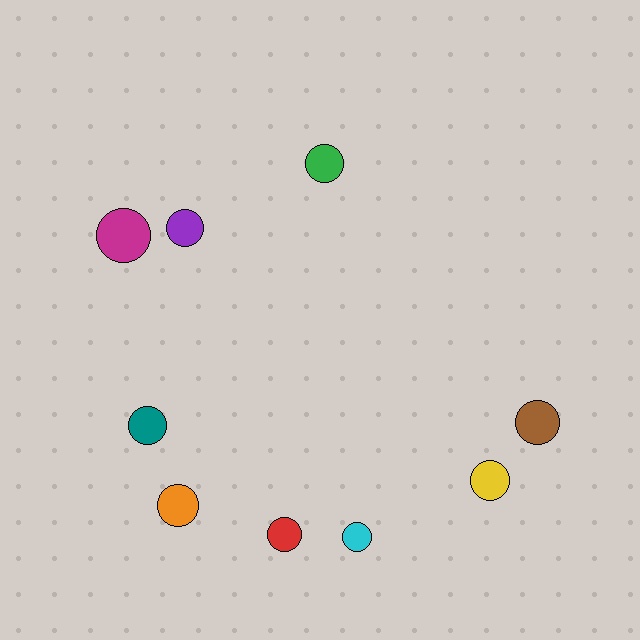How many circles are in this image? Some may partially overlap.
There are 9 circles.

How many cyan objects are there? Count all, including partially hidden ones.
There is 1 cyan object.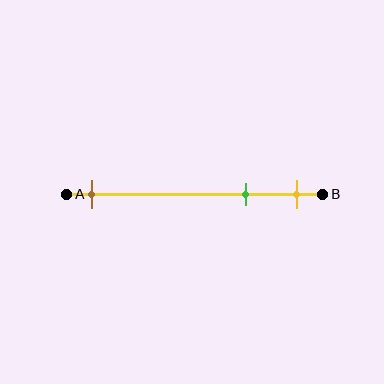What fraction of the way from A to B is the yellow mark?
The yellow mark is approximately 90% (0.9) of the way from A to B.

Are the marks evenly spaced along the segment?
No, the marks are not evenly spaced.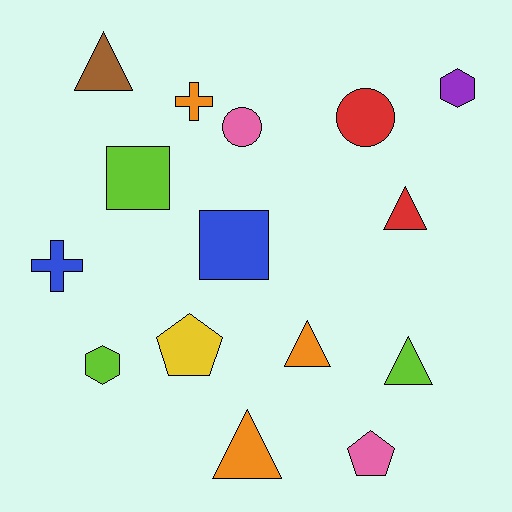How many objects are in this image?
There are 15 objects.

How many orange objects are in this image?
There are 3 orange objects.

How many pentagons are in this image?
There are 2 pentagons.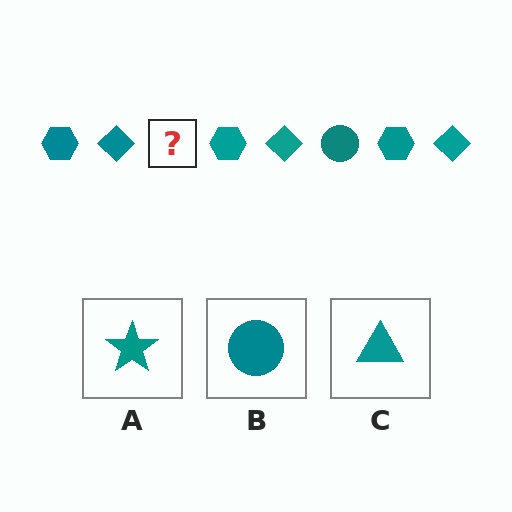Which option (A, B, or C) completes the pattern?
B.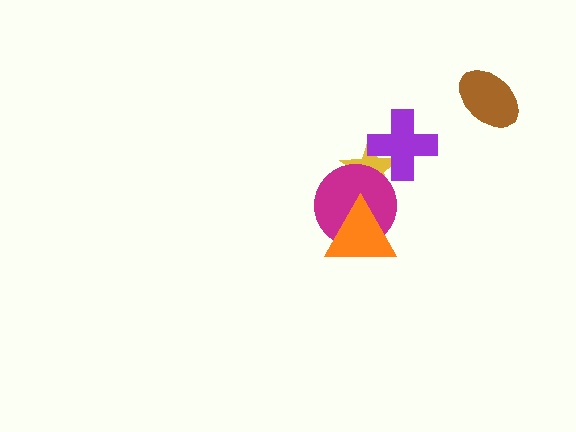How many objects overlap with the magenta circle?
2 objects overlap with the magenta circle.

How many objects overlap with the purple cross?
1 object overlaps with the purple cross.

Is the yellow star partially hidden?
Yes, it is partially covered by another shape.